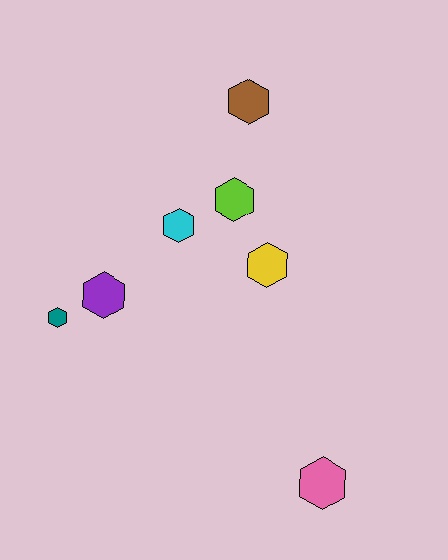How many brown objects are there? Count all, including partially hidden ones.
There is 1 brown object.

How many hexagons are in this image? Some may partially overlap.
There are 7 hexagons.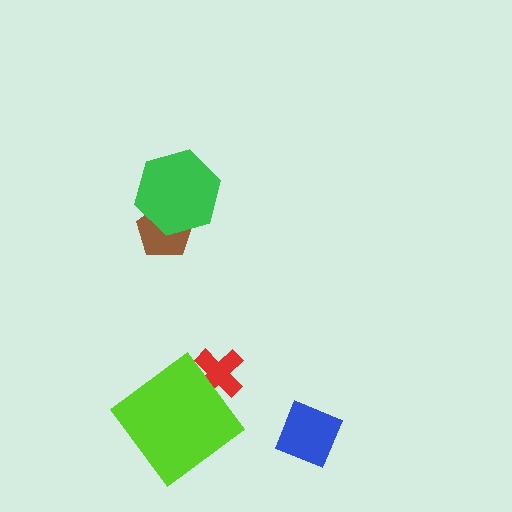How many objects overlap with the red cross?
1 object overlaps with the red cross.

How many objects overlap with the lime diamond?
1 object overlaps with the lime diamond.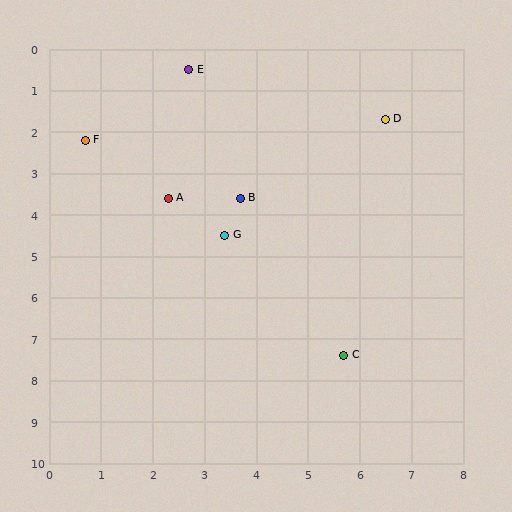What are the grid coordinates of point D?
Point D is at approximately (6.5, 1.7).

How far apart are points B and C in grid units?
Points B and C are about 4.3 grid units apart.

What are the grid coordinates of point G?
Point G is at approximately (3.4, 4.5).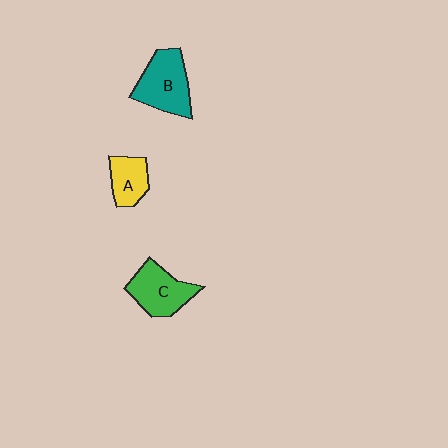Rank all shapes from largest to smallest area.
From largest to smallest: B (teal), C (green), A (yellow).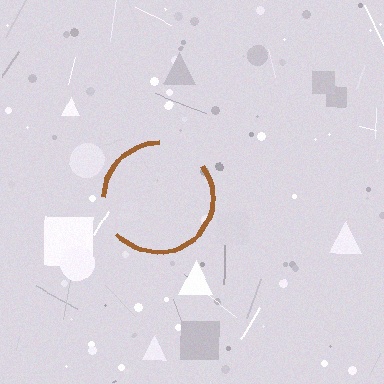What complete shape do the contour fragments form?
The contour fragments form a circle.